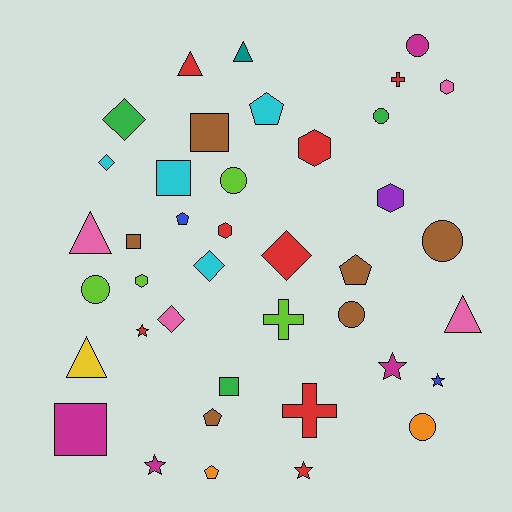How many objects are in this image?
There are 40 objects.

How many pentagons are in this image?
There are 5 pentagons.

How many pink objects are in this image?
There are 4 pink objects.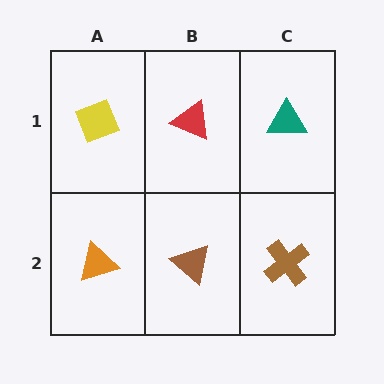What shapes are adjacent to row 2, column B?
A red triangle (row 1, column B), an orange triangle (row 2, column A), a brown cross (row 2, column C).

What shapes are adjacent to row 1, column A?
An orange triangle (row 2, column A), a red triangle (row 1, column B).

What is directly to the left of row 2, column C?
A brown triangle.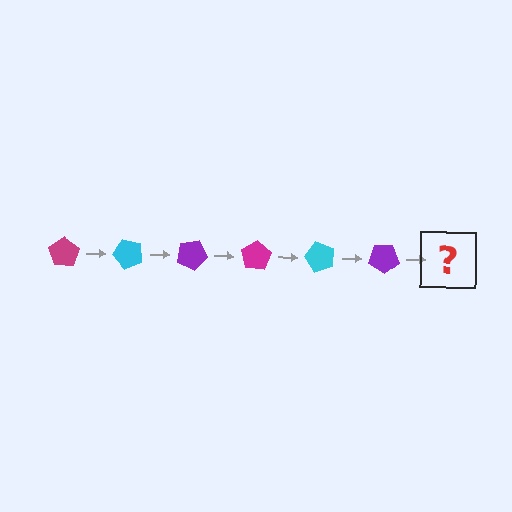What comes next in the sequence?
The next element should be a magenta pentagon, rotated 300 degrees from the start.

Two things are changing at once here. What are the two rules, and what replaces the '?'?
The two rules are that it rotates 50 degrees each step and the color cycles through magenta, cyan, and purple. The '?' should be a magenta pentagon, rotated 300 degrees from the start.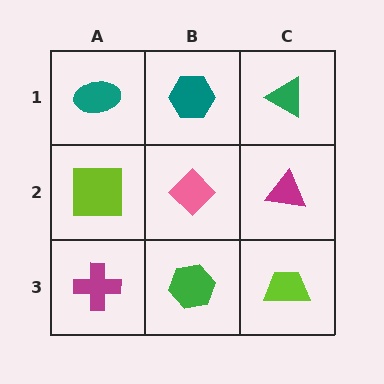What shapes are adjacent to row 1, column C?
A magenta triangle (row 2, column C), a teal hexagon (row 1, column B).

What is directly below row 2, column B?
A green hexagon.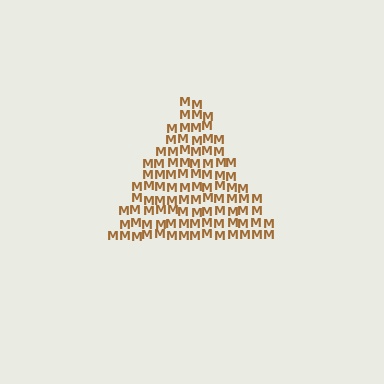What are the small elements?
The small elements are letter M's.